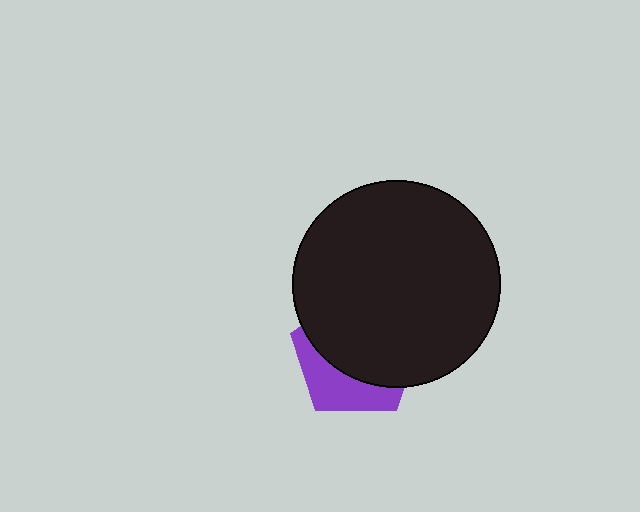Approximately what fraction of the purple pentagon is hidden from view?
Roughly 66% of the purple pentagon is hidden behind the black circle.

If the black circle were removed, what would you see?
You would see the complete purple pentagon.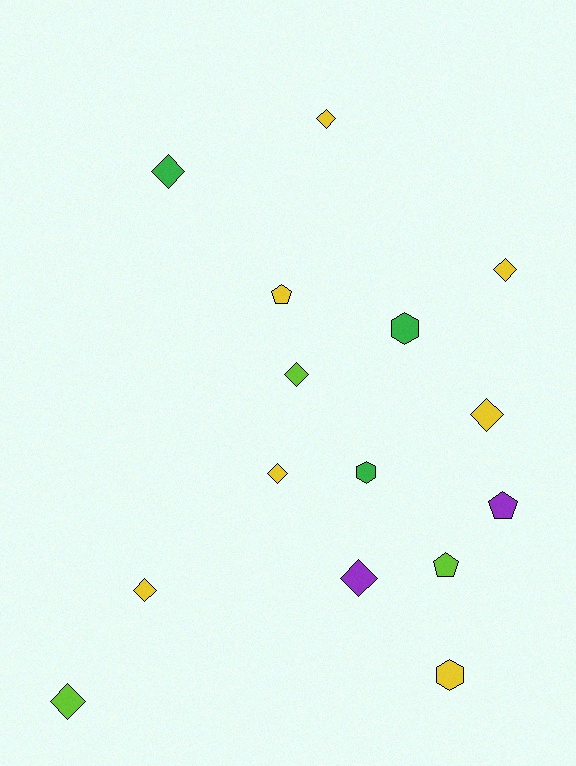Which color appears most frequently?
Yellow, with 7 objects.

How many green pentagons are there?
There are no green pentagons.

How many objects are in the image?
There are 15 objects.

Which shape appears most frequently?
Diamond, with 9 objects.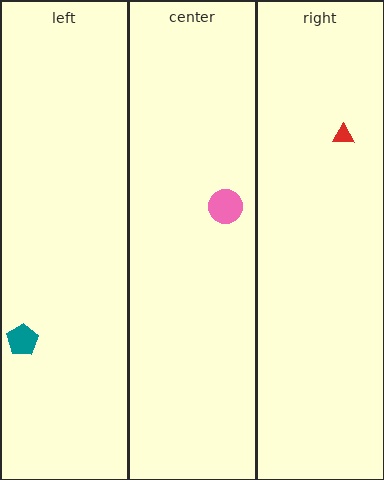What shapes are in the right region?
The red triangle.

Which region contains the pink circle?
The center region.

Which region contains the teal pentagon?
The left region.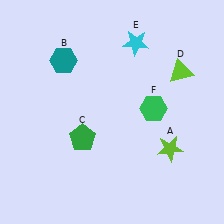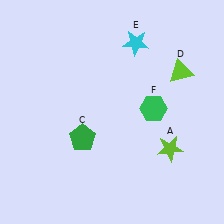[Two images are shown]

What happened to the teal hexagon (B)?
The teal hexagon (B) was removed in Image 2. It was in the top-left area of Image 1.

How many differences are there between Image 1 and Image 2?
There is 1 difference between the two images.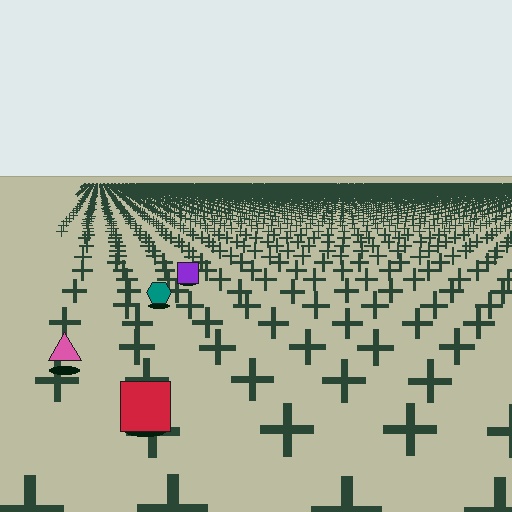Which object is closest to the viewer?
The red square is closest. The texture marks near it are larger and more spread out.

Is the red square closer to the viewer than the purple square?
Yes. The red square is closer — you can tell from the texture gradient: the ground texture is coarser near it.